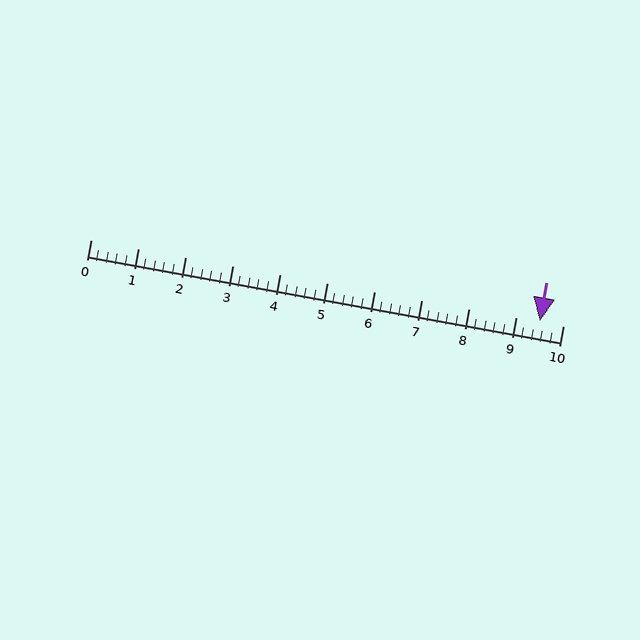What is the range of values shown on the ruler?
The ruler shows values from 0 to 10.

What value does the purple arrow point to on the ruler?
The purple arrow points to approximately 9.5.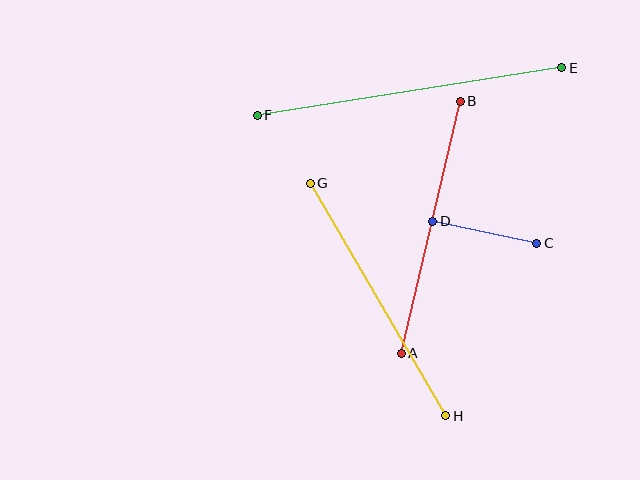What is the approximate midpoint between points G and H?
The midpoint is at approximately (378, 300) pixels.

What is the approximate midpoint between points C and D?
The midpoint is at approximately (485, 232) pixels.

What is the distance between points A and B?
The distance is approximately 258 pixels.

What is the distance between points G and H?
The distance is approximately 270 pixels.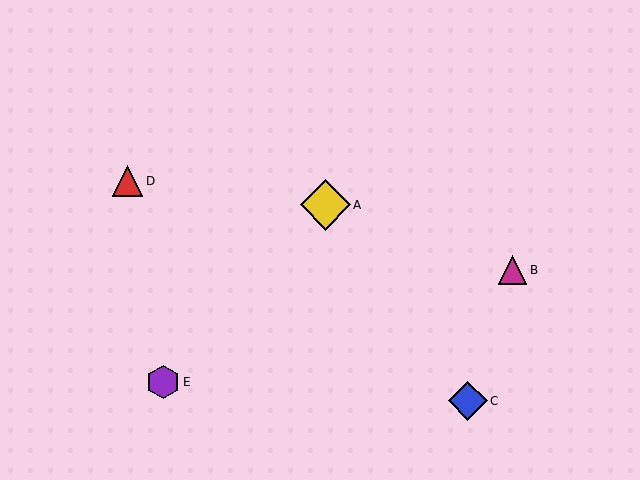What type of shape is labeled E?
Shape E is a purple hexagon.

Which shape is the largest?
The yellow diamond (labeled A) is the largest.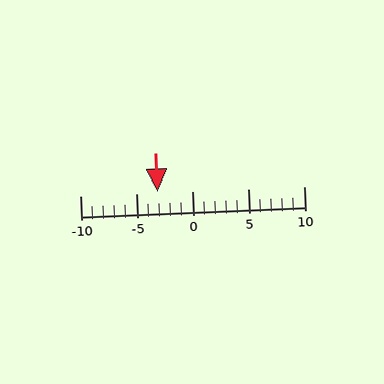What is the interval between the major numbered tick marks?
The major tick marks are spaced 5 units apart.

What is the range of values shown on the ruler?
The ruler shows values from -10 to 10.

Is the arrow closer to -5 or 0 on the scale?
The arrow is closer to -5.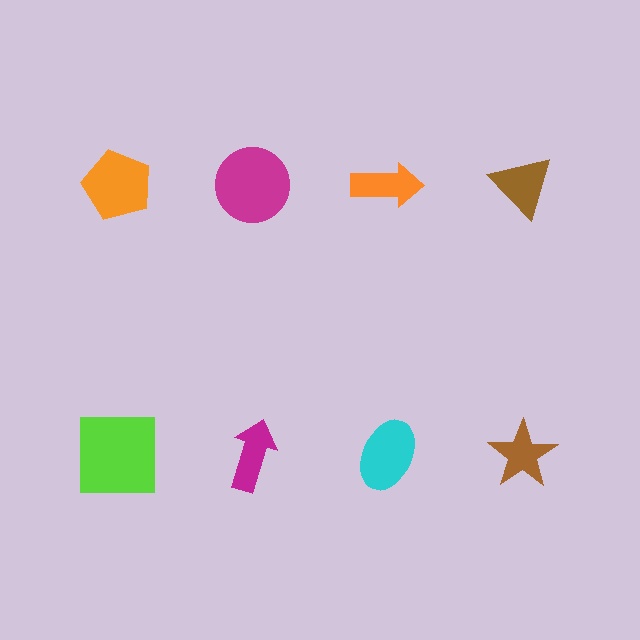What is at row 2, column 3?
A cyan ellipse.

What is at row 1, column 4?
A brown triangle.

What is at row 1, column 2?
A magenta circle.